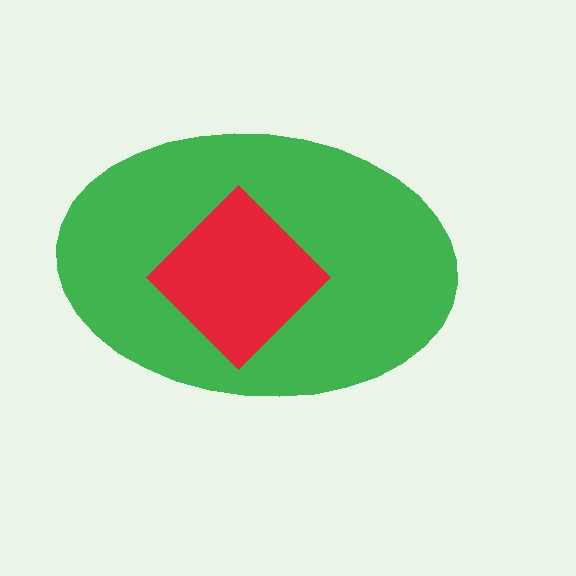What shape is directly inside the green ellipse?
The red diamond.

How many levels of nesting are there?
2.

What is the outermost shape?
The green ellipse.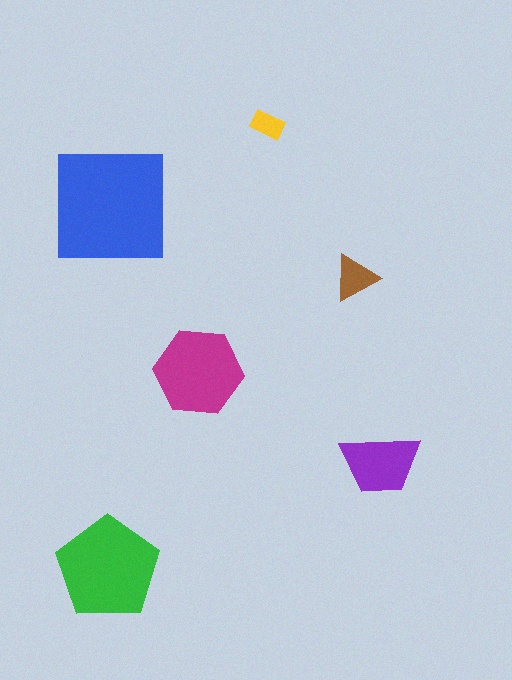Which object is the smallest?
The yellow rectangle.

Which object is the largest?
The blue square.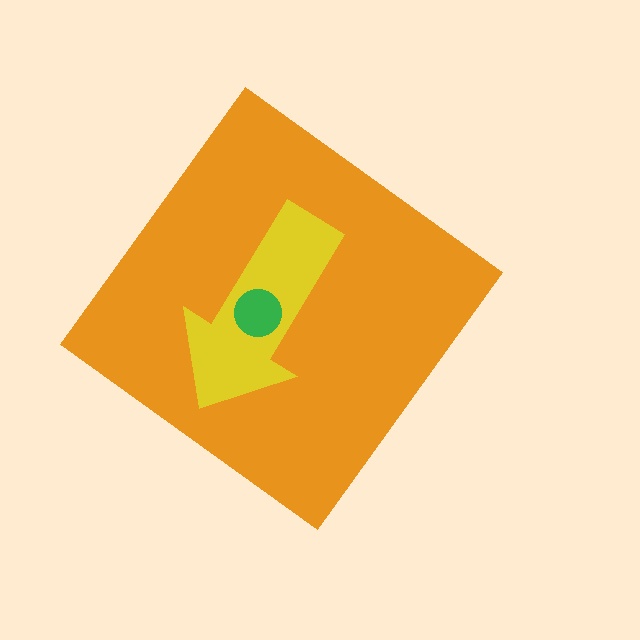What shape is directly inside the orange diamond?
The yellow arrow.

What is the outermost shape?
The orange diamond.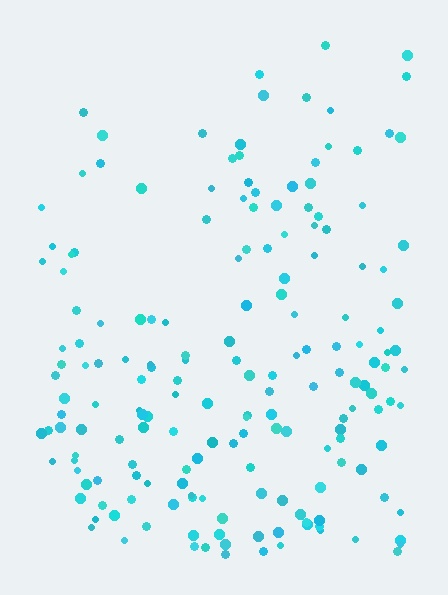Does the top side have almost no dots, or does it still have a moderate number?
Still a moderate number, just noticeably fewer than the bottom.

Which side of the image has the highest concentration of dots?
The bottom.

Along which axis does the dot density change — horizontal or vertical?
Vertical.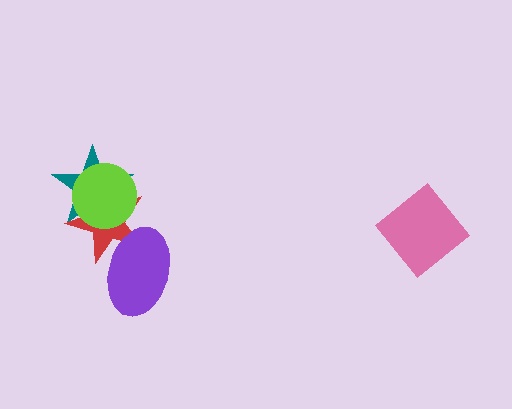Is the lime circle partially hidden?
No, no other shape covers it.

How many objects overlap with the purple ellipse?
1 object overlaps with the purple ellipse.